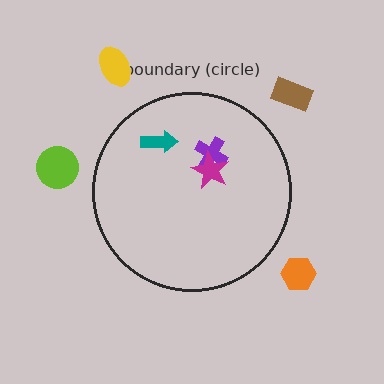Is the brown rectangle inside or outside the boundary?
Outside.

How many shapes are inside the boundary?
3 inside, 4 outside.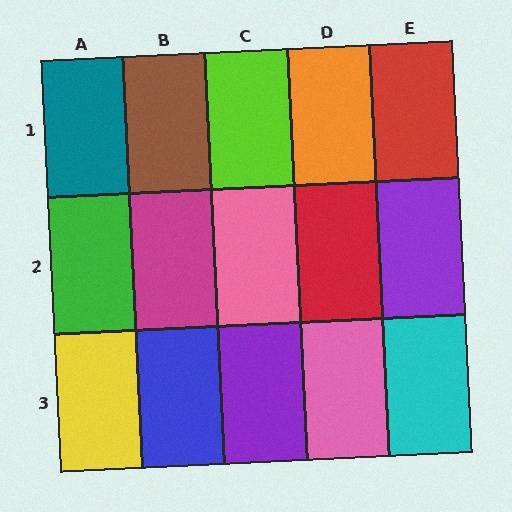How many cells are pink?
2 cells are pink.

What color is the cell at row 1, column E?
Red.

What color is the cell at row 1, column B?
Brown.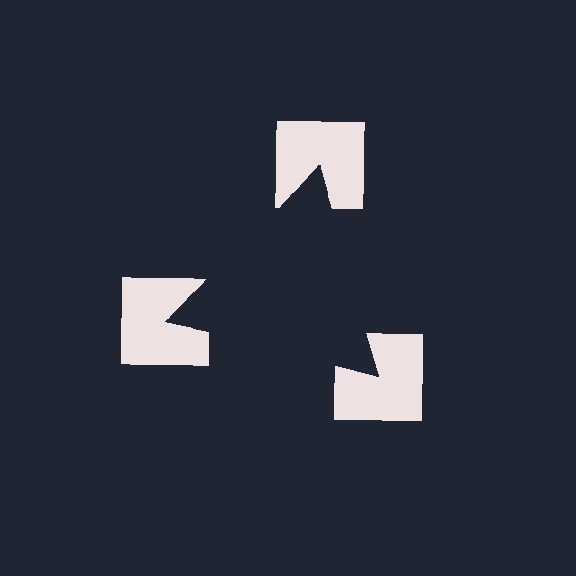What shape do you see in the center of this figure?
An illusory triangle — its edges are inferred from the aligned wedge cuts in the notched squares, not physically drawn.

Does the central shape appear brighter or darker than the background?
It typically appears slightly darker than the background, even though no actual brightness change is drawn.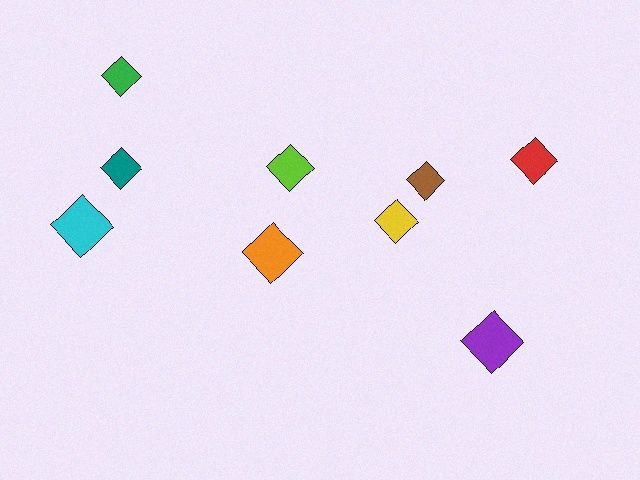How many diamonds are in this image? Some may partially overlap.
There are 9 diamonds.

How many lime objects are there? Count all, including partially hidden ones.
There is 1 lime object.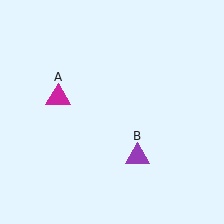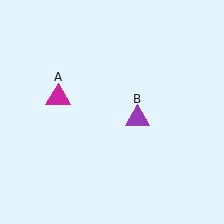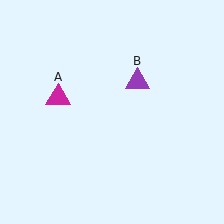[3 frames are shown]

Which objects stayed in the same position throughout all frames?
Magenta triangle (object A) remained stationary.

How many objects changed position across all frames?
1 object changed position: purple triangle (object B).